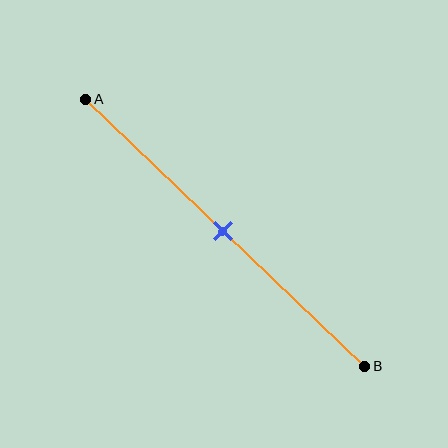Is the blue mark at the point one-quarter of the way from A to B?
No, the mark is at about 50% from A, not at the 25% one-quarter point.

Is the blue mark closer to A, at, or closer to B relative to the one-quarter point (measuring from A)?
The blue mark is closer to point B than the one-quarter point of segment AB.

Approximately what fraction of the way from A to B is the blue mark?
The blue mark is approximately 50% of the way from A to B.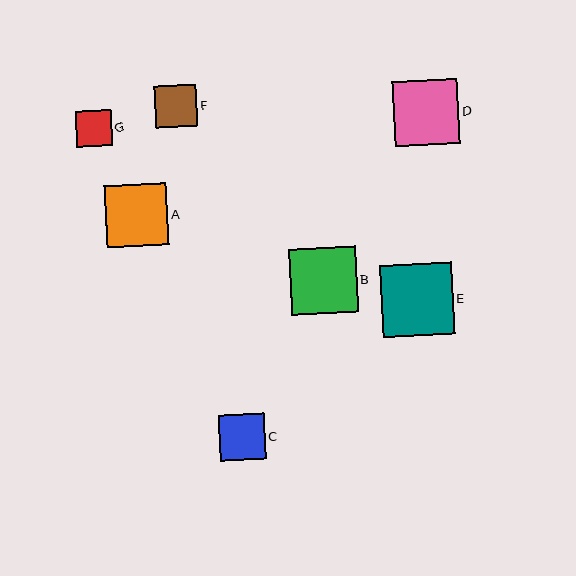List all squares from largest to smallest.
From largest to smallest: E, B, D, A, C, F, G.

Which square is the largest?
Square E is the largest with a size of approximately 71 pixels.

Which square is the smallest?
Square G is the smallest with a size of approximately 36 pixels.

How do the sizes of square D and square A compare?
Square D and square A are approximately the same size.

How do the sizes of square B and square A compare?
Square B and square A are approximately the same size.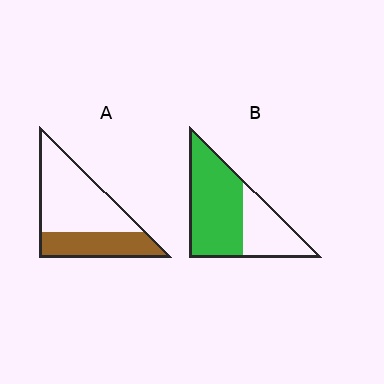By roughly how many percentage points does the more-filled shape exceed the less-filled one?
By roughly 30 percentage points (B over A).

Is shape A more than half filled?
No.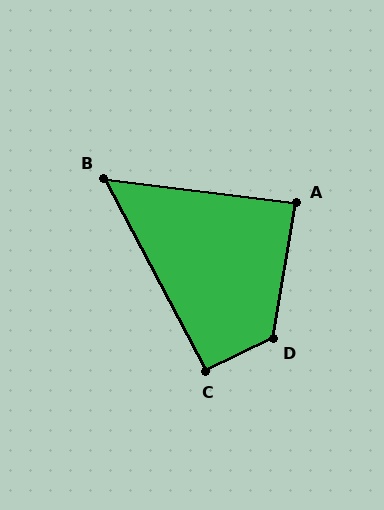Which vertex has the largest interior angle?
D, at approximately 125 degrees.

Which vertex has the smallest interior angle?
B, at approximately 55 degrees.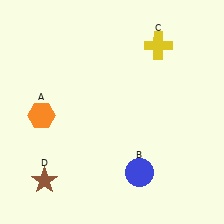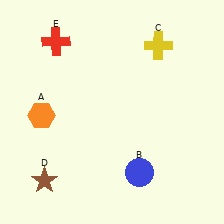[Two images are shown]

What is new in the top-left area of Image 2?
A red cross (E) was added in the top-left area of Image 2.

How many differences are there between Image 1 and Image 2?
There is 1 difference between the two images.